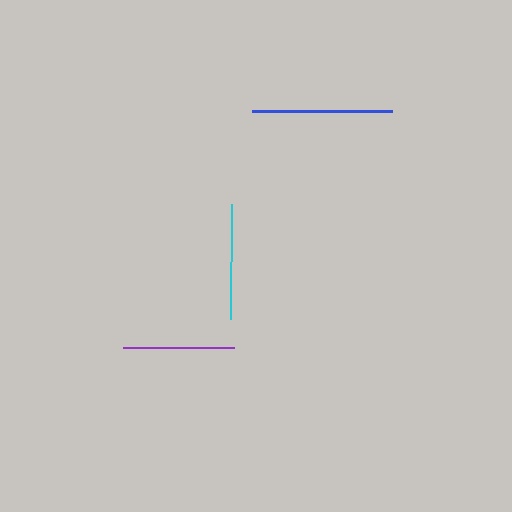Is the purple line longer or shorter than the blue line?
The blue line is longer than the purple line.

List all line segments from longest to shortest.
From longest to shortest: blue, cyan, purple.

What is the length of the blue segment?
The blue segment is approximately 140 pixels long.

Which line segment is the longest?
The blue line is the longest at approximately 140 pixels.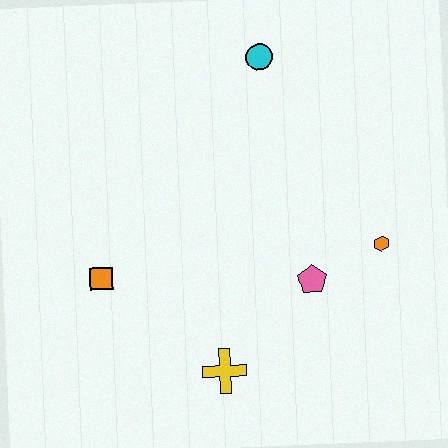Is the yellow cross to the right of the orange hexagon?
No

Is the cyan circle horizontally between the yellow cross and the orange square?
No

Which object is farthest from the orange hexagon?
The orange square is farthest from the orange hexagon.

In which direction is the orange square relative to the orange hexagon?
The orange square is to the left of the orange hexagon.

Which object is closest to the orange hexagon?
The pink pentagon is closest to the orange hexagon.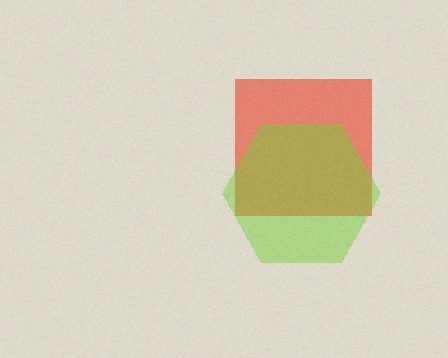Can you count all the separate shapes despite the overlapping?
Yes, there are 2 separate shapes.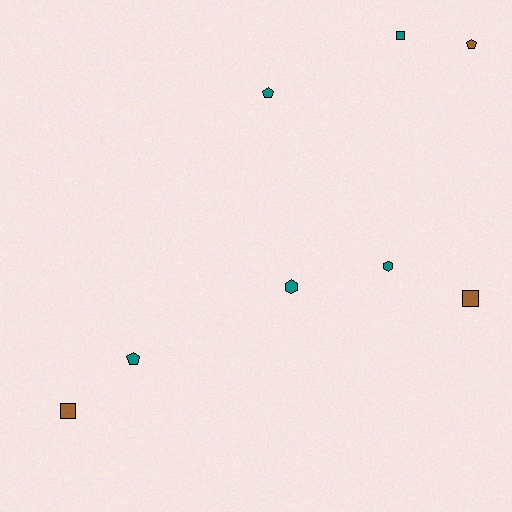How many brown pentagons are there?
There is 1 brown pentagon.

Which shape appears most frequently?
Square, with 3 objects.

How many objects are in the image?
There are 8 objects.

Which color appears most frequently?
Teal, with 5 objects.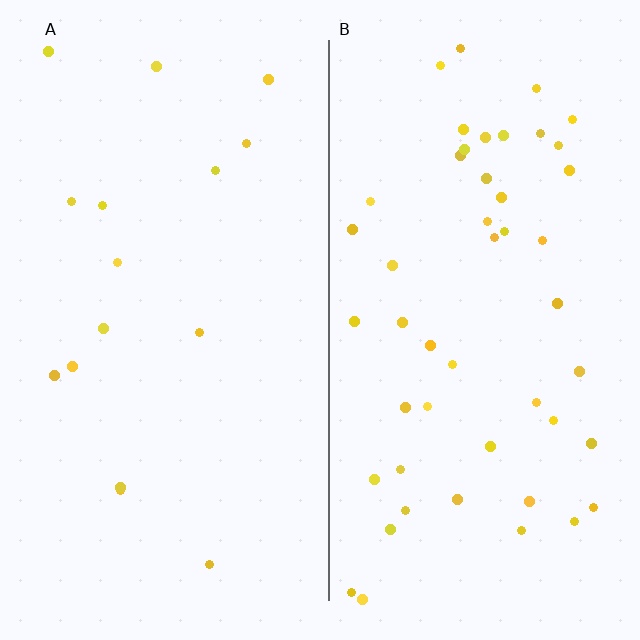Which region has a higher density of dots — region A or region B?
B (the right).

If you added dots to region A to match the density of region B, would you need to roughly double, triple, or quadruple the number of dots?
Approximately triple.